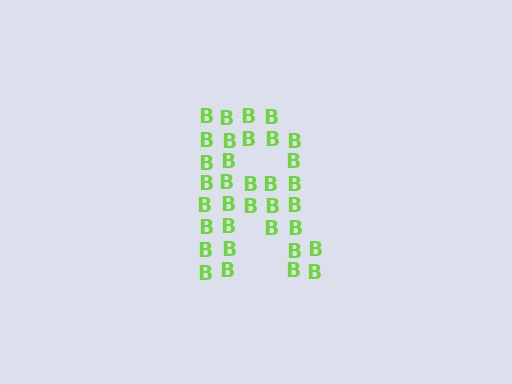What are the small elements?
The small elements are letter B's.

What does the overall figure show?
The overall figure shows the letter R.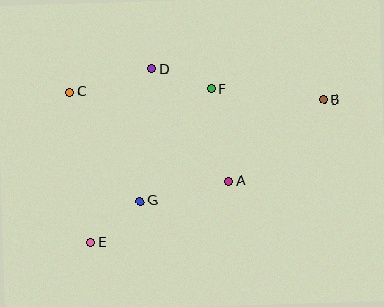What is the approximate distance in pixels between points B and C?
The distance between B and C is approximately 254 pixels.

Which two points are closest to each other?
Points D and F are closest to each other.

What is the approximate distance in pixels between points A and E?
The distance between A and E is approximately 151 pixels.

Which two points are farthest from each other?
Points B and E are farthest from each other.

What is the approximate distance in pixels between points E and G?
The distance between E and G is approximately 65 pixels.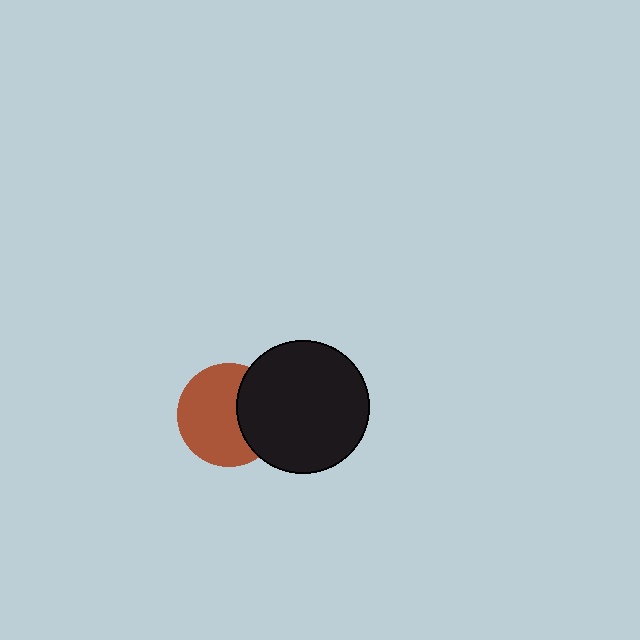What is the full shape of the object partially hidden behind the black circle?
The partially hidden object is a brown circle.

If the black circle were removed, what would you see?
You would see the complete brown circle.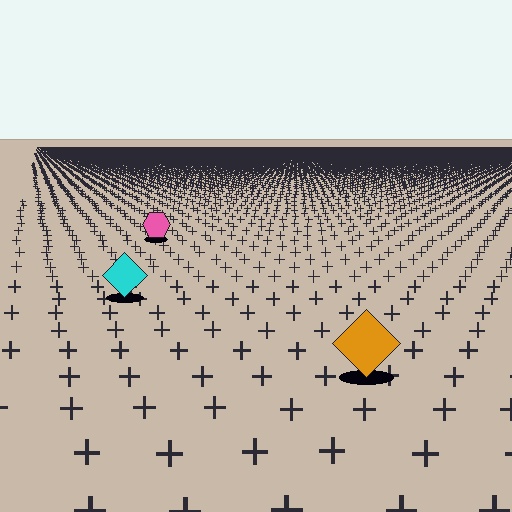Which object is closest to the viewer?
The orange diamond is closest. The texture marks near it are larger and more spread out.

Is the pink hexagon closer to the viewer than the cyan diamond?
No. The cyan diamond is closer — you can tell from the texture gradient: the ground texture is coarser near it.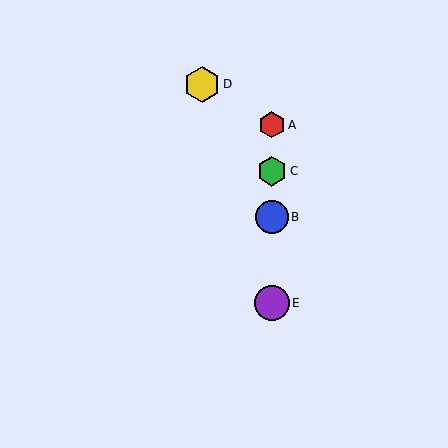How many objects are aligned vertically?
4 objects (A, B, C, E) are aligned vertically.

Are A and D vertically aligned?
No, A is at x≈272 and D is at x≈202.